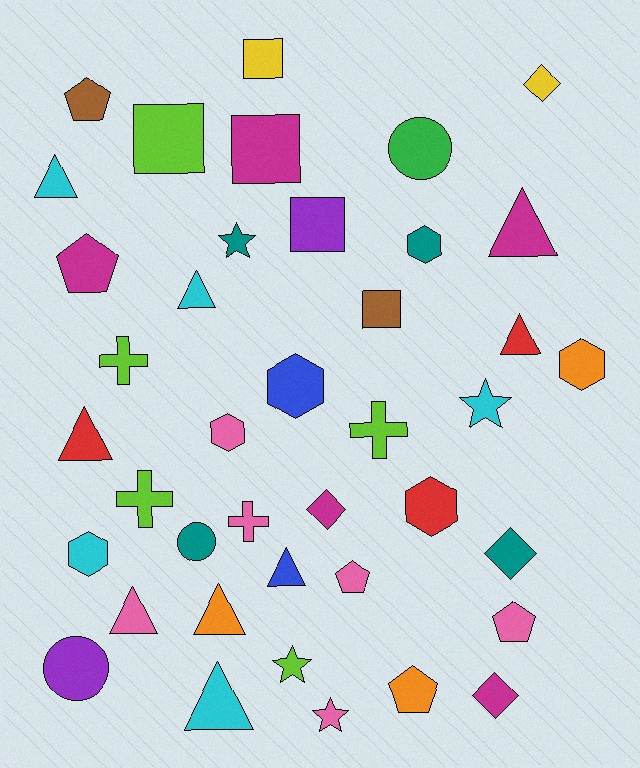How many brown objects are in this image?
There are 2 brown objects.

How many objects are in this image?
There are 40 objects.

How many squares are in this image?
There are 5 squares.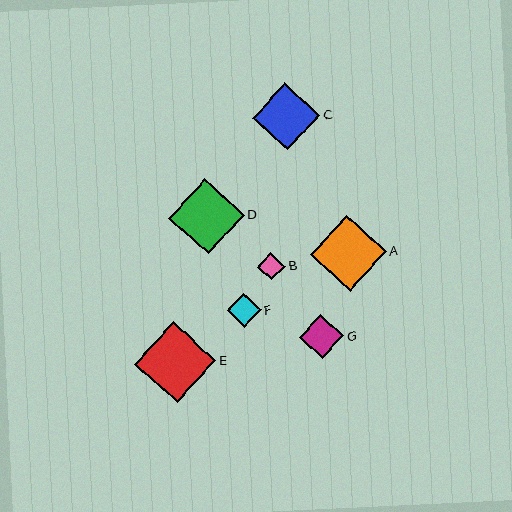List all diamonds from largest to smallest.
From largest to smallest: E, A, D, C, G, F, B.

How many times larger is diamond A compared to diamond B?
Diamond A is approximately 2.7 times the size of diamond B.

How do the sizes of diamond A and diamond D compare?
Diamond A and diamond D are approximately the same size.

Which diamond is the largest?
Diamond E is the largest with a size of approximately 81 pixels.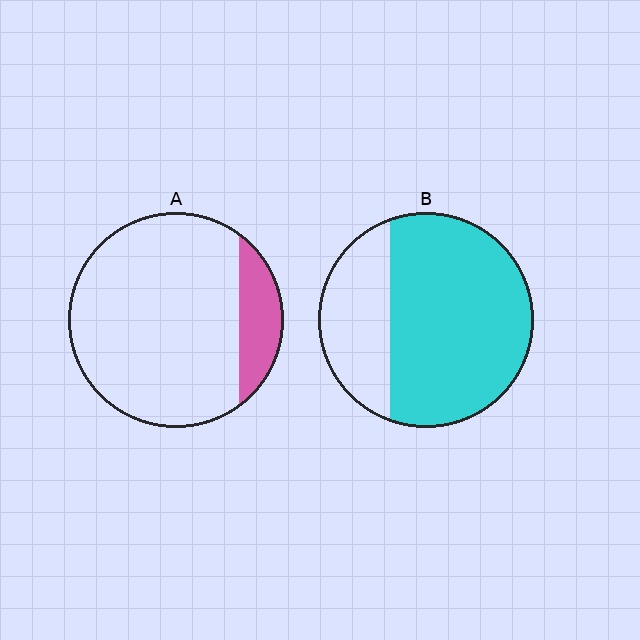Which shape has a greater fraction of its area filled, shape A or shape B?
Shape B.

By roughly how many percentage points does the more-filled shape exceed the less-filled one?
By roughly 55 percentage points (B over A).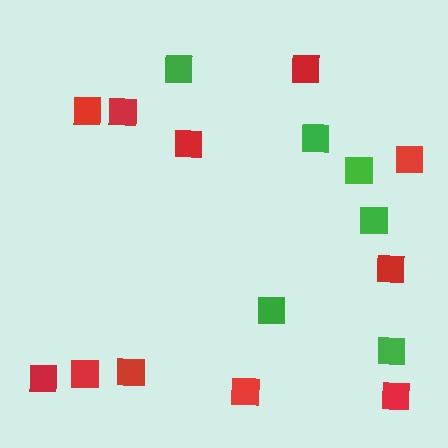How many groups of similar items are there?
There are 2 groups: one group of green squares (6) and one group of red squares (11).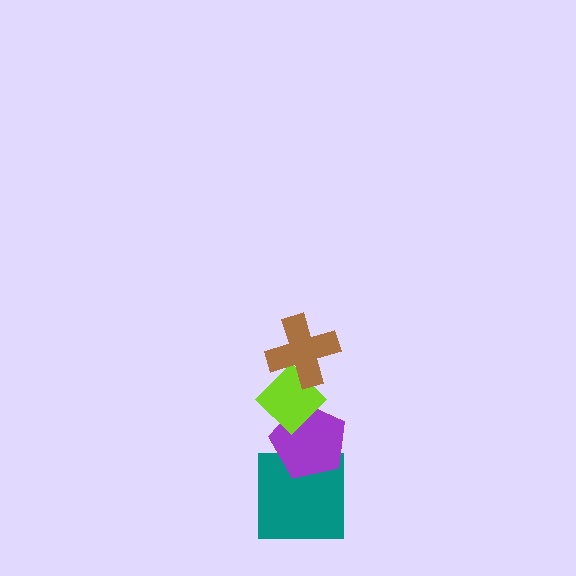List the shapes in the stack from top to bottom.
From top to bottom: the brown cross, the lime diamond, the purple pentagon, the teal square.